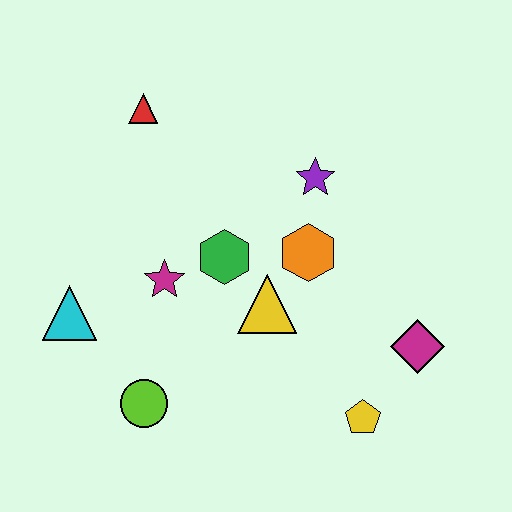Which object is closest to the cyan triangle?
The magenta star is closest to the cyan triangle.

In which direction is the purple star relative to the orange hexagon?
The purple star is above the orange hexagon.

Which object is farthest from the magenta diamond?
The red triangle is farthest from the magenta diamond.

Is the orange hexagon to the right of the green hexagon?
Yes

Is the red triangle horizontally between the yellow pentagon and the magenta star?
No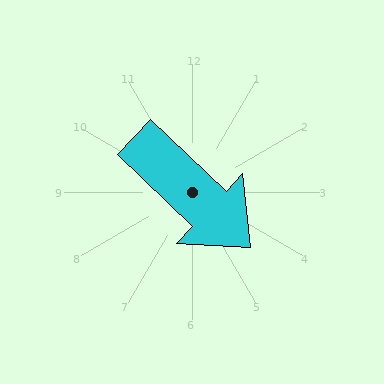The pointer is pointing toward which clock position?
Roughly 4 o'clock.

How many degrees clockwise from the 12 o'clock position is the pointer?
Approximately 134 degrees.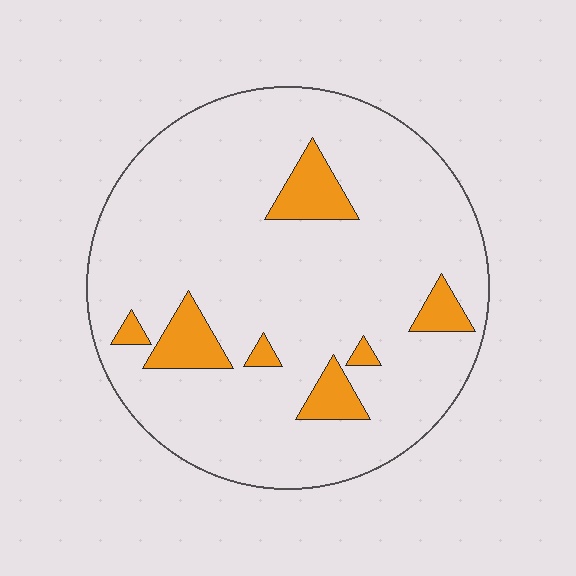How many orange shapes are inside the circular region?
7.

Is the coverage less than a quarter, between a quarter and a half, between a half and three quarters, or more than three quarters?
Less than a quarter.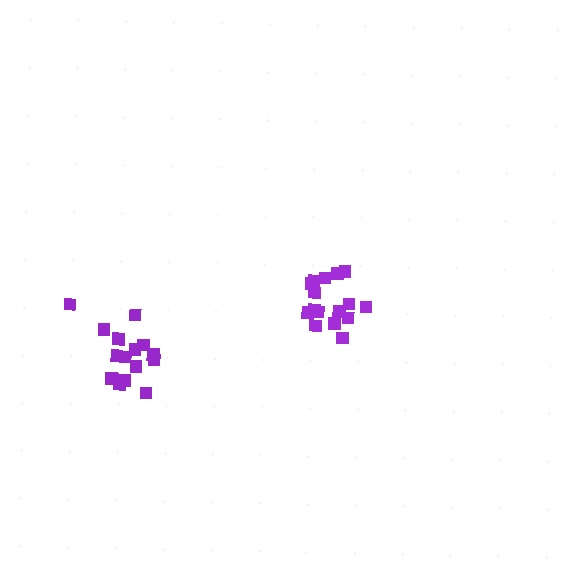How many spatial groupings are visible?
There are 2 spatial groupings.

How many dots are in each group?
Group 1: 15 dots, Group 2: 16 dots (31 total).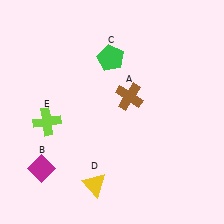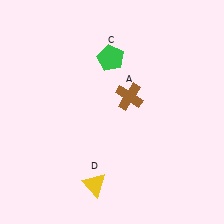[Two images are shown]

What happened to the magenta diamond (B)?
The magenta diamond (B) was removed in Image 2. It was in the bottom-left area of Image 1.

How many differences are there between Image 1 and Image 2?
There are 2 differences between the two images.